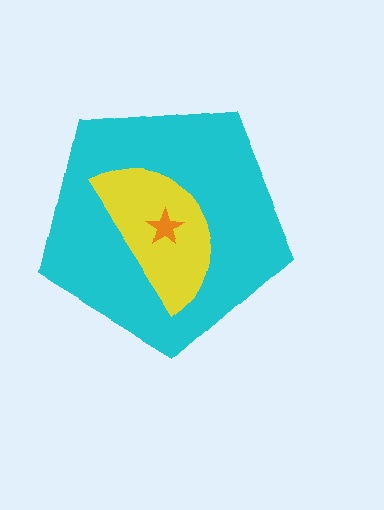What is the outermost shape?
The cyan pentagon.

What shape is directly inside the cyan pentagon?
The yellow semicircle.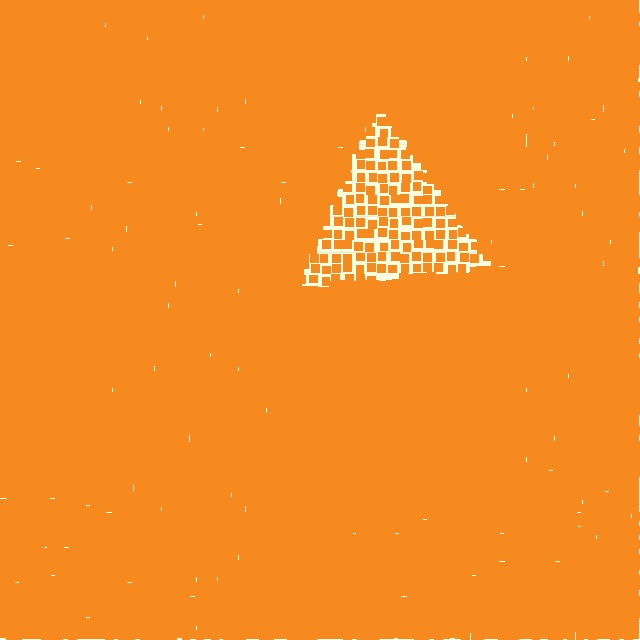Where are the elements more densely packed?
The elements are more densely packed outside the triangle boundary.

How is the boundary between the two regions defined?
The boundary is defined by a change in element density (approximately 2.7x ratio). All elements are the same color, size, and shape.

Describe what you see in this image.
The image contains small orange elements arranged at two different densities. A triangle-shaped region is visible where the elements are less densely packed than the surrounding area.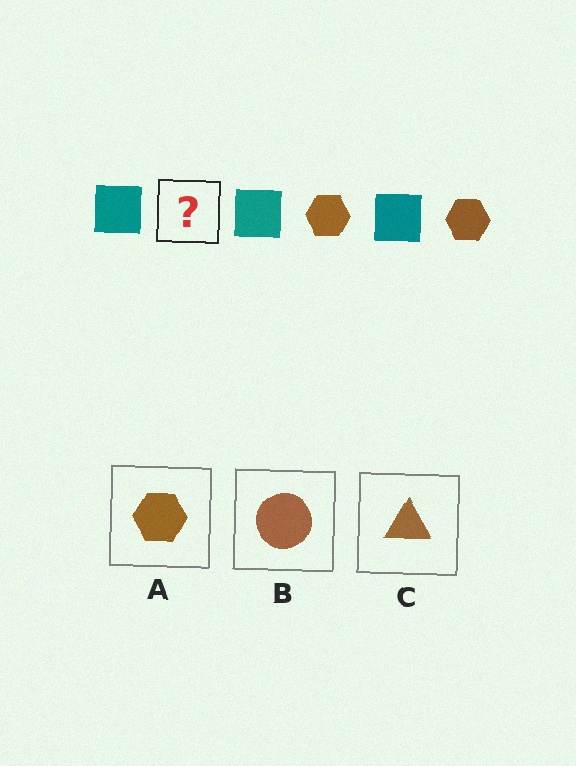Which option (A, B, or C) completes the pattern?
A.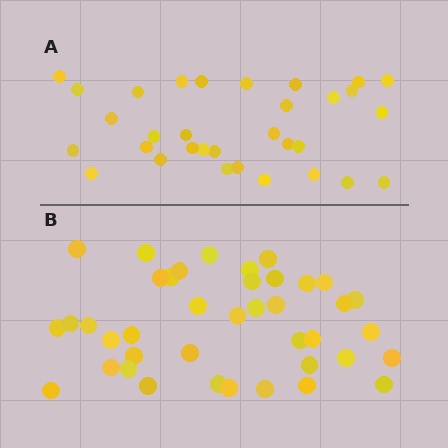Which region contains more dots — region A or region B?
Region B (the bottom region) has more dots.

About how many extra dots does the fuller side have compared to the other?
Region B has roughly 8 or so more dots than region A.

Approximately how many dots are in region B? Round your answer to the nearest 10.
About 40 dots.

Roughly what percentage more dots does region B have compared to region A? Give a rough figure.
About 25% more.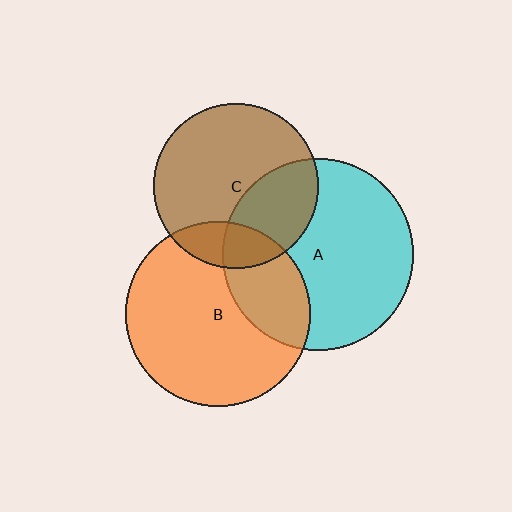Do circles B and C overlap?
Yes.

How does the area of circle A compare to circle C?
Approximately 1.3 times.